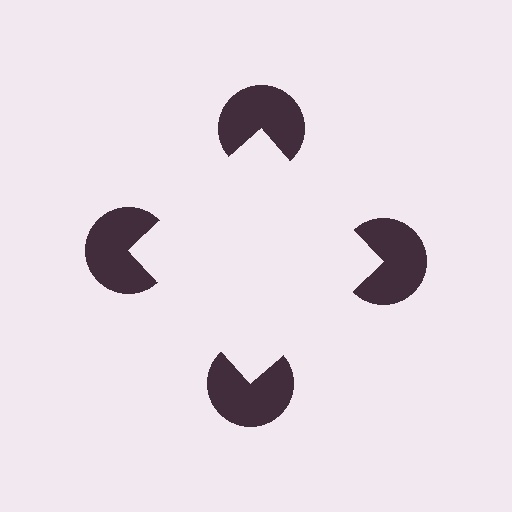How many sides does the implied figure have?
4 sides.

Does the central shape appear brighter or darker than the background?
It typically appears slightly brighter than the background, even though no actual brightness change is drawn.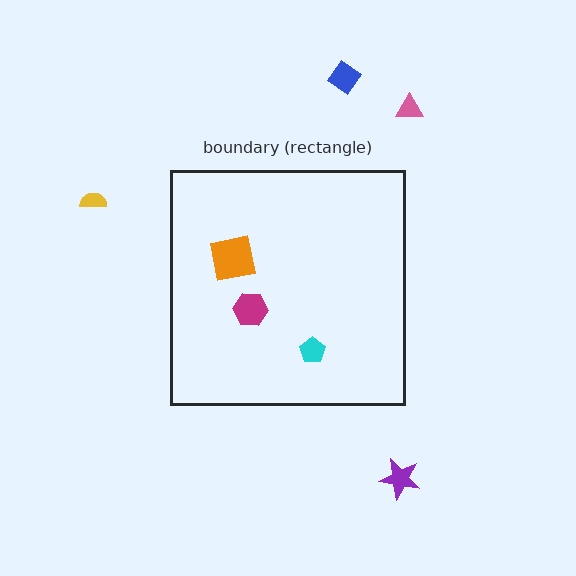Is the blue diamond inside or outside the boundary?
Outside.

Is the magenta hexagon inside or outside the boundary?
Inside.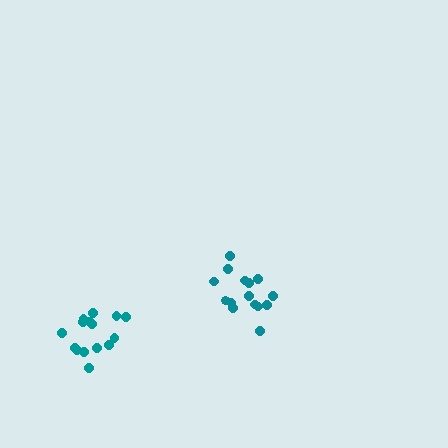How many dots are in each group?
Group 1: 15 dots, Group 2: 15 dots (30 total).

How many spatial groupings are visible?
There are 2 spatial groupings.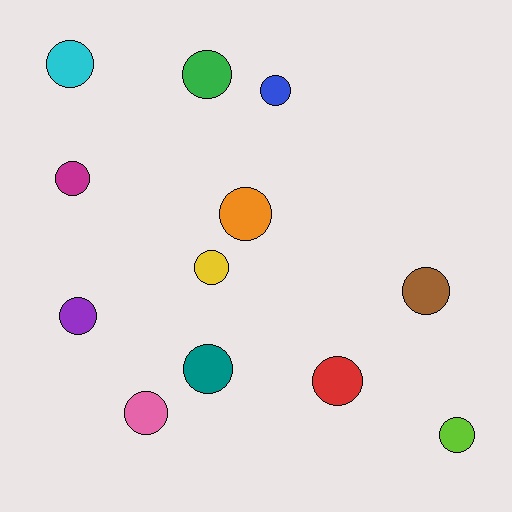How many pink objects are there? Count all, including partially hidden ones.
There is 1 pink object.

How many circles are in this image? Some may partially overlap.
There are 12 circles.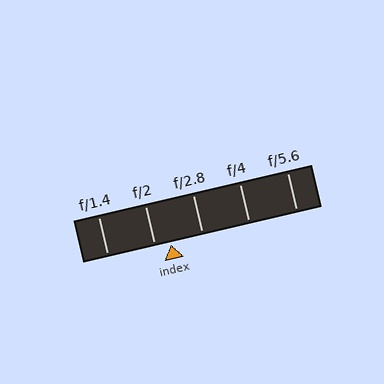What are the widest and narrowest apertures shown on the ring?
The widest aperture shown is f/1.4 and the narrowest is f/5.6.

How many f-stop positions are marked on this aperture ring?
There are 5 f-stop positions marked.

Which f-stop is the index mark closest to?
The index mark is closest to f/2.